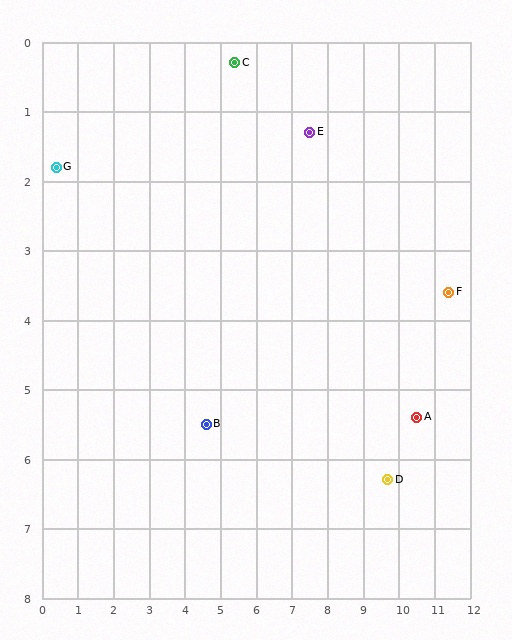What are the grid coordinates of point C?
Point C is at approximately (5.4, 0.3).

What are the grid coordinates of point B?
Point B is at approximately (4.6, 5.5).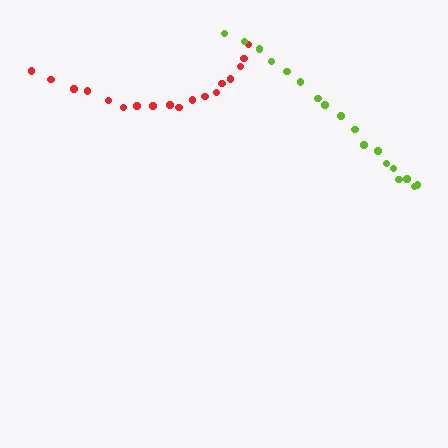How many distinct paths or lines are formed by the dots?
There are 2 distinct paths.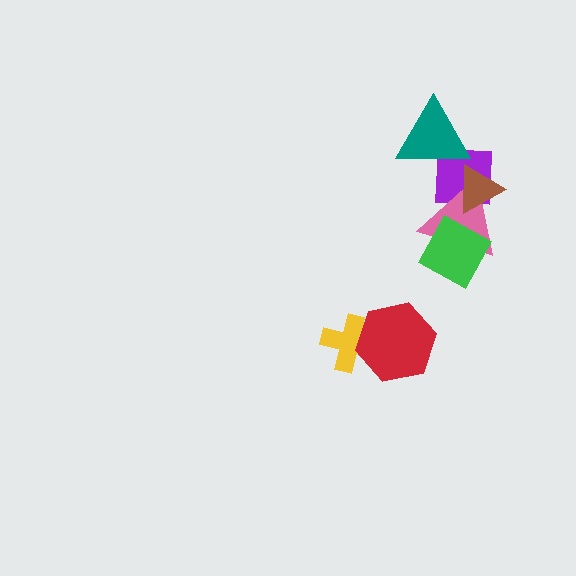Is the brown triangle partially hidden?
No, no other shape covers it.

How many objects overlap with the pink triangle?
3 objects overlap with the pink triangle.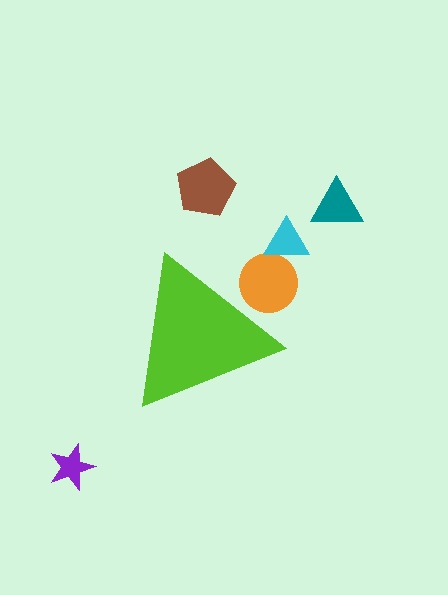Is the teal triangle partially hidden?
No, the teal triangle is fully visible.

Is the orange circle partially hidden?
Yes, the orange circle is partially hidden behind the lime triangle.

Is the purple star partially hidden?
No, the purple star is fully visible.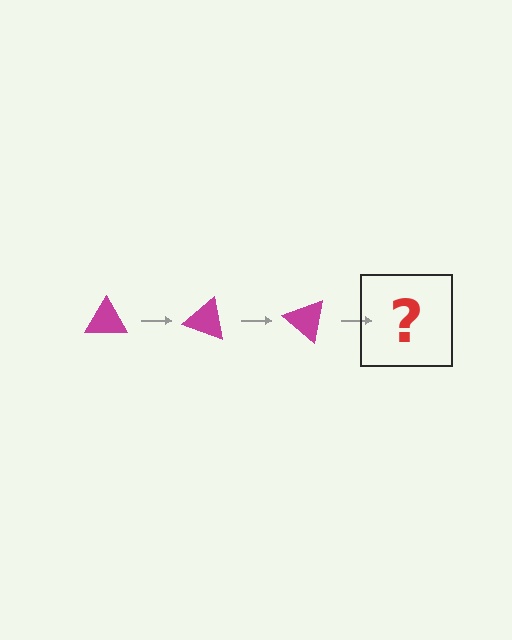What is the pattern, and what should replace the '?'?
The pattern is that the triangle rotates 20 degrees each step. The '?' should be a magenta triangle rotated 60 degrees.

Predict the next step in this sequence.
The next step is a magenta triangle rotated 60 degrees.